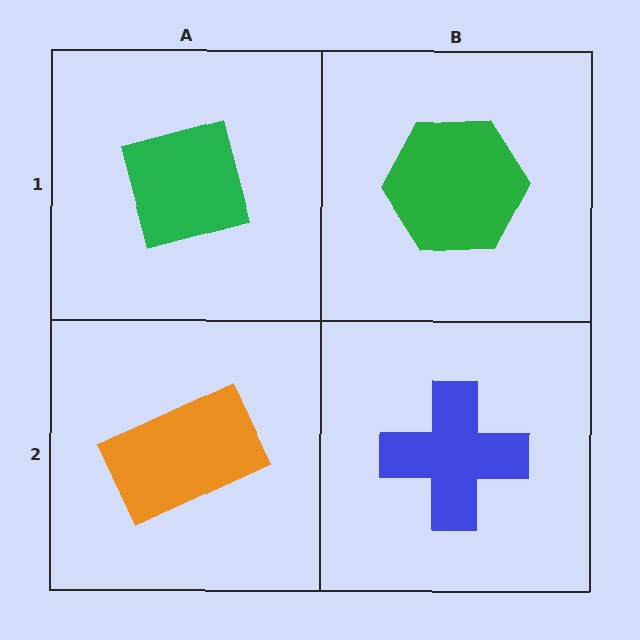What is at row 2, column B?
A blue cross.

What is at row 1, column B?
A green hexagon.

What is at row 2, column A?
An orange rectangle.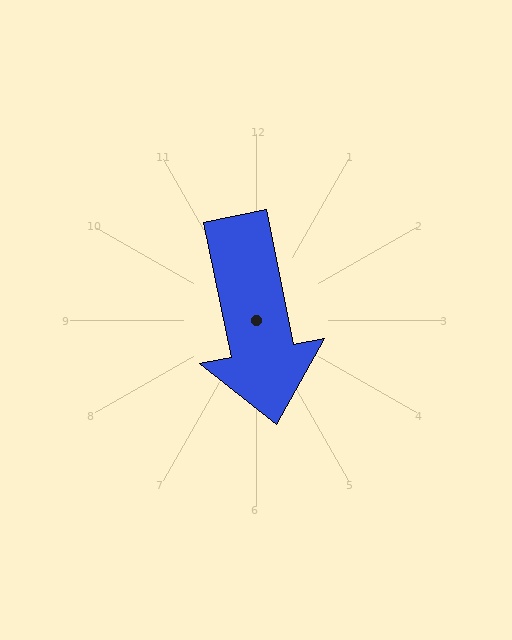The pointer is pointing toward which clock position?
Roughly 6 o'clock.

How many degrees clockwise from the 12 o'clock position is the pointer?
Approximately 169 degrees.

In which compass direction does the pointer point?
South.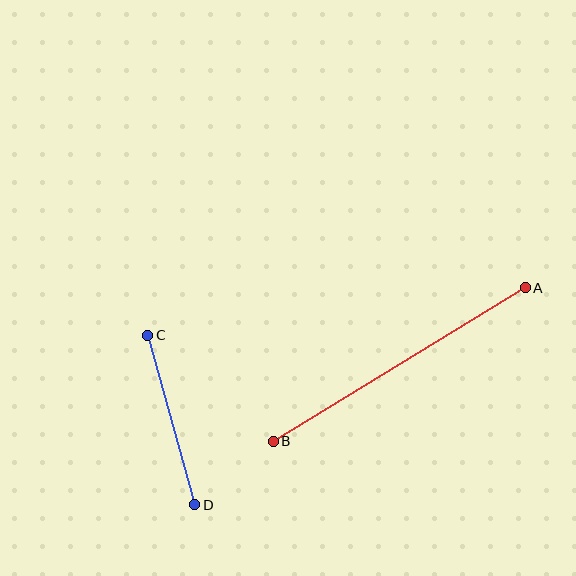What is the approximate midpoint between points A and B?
The midpoint is at approximately (399, 365) pixels.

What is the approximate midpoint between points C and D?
The midpoint is at approximately (171, 420) pixels.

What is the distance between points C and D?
The distance is approximately 176 pixels.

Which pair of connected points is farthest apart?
Points A and B are farthest apart.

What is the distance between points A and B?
The distance is approximately 295 pixels.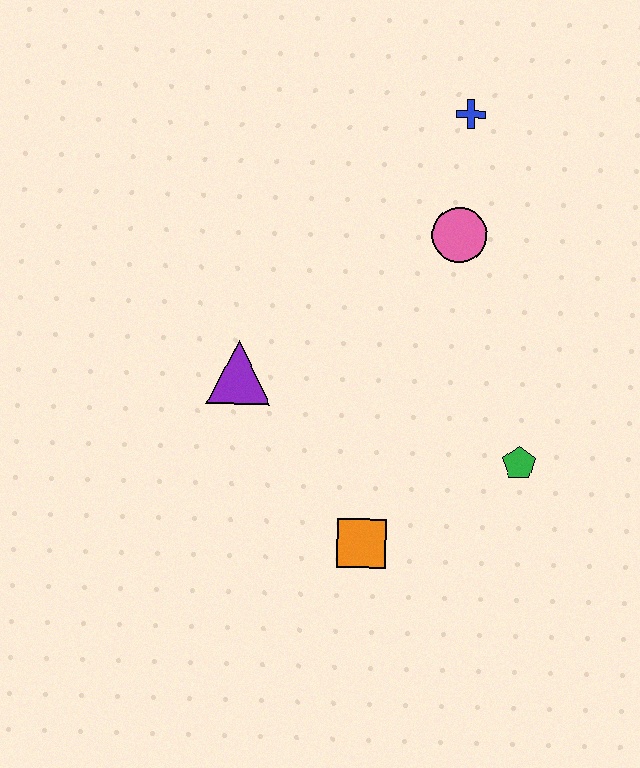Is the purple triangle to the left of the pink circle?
Yes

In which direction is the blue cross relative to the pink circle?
The blue cross is above the pink circle.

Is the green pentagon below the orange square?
No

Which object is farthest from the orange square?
The blue cross is farthest from the orange square.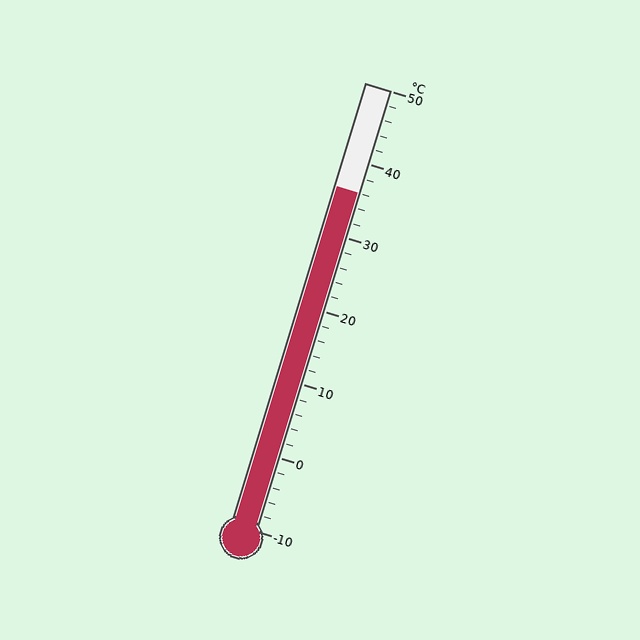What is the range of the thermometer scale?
The thermometer scale ranges from -10°C to 50°C.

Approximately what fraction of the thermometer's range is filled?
The thermometer is filled to approximately 75% of its range.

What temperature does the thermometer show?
The thermometer shows approximately 36°C.